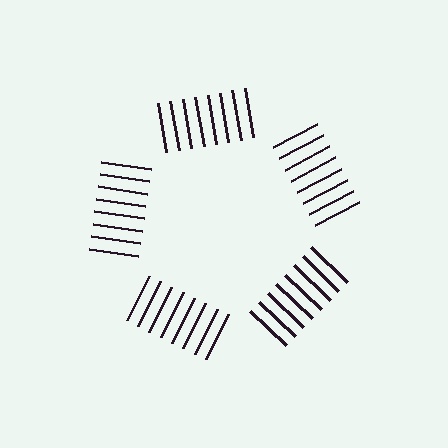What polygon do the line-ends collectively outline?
An illusory pentagon — the line segments terminate on its edges but no continuous stroke is drawn.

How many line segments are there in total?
40 — 8 along each of the 5 edges.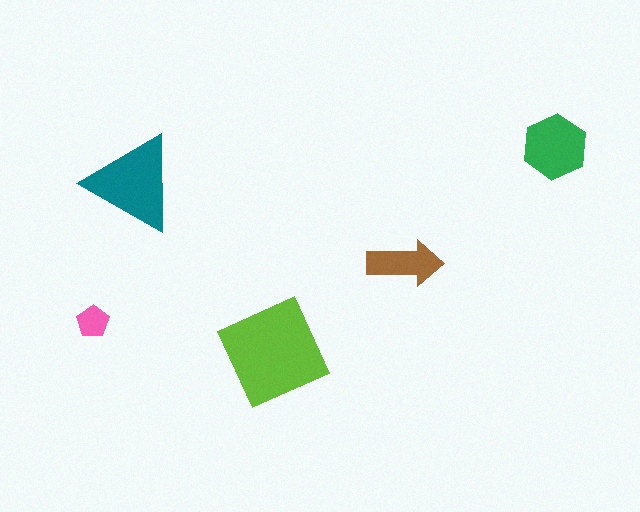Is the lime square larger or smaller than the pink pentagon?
Larger.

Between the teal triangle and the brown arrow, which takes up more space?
The teal triangle.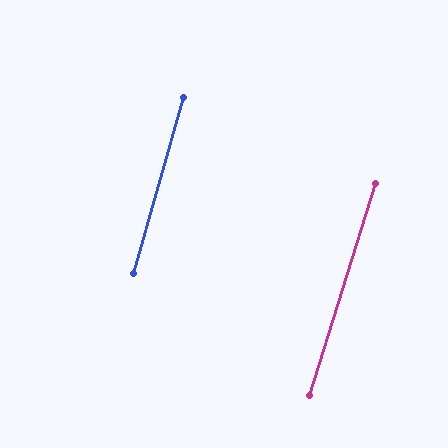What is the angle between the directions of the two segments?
Approximately 2 degrees.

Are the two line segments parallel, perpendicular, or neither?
Parallel — their directions differ by only 1.8°.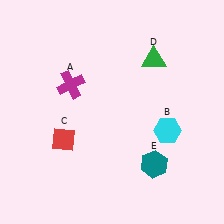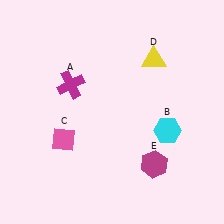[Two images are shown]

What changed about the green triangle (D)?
In Image 1, D is green. In Image 2, it changed to yellow.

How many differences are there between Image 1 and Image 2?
There are 3 differences between the two images.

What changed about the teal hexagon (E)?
In Image 1, E is teal. In Image 2, it changed to magenta.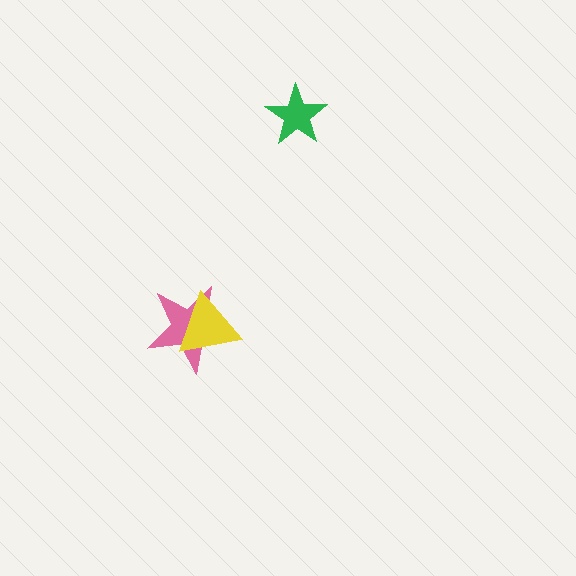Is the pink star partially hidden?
Yes, it is partially covered by another shape.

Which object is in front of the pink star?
The yellow triangle is in front of the pink star.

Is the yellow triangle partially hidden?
No, no other shape covers it.